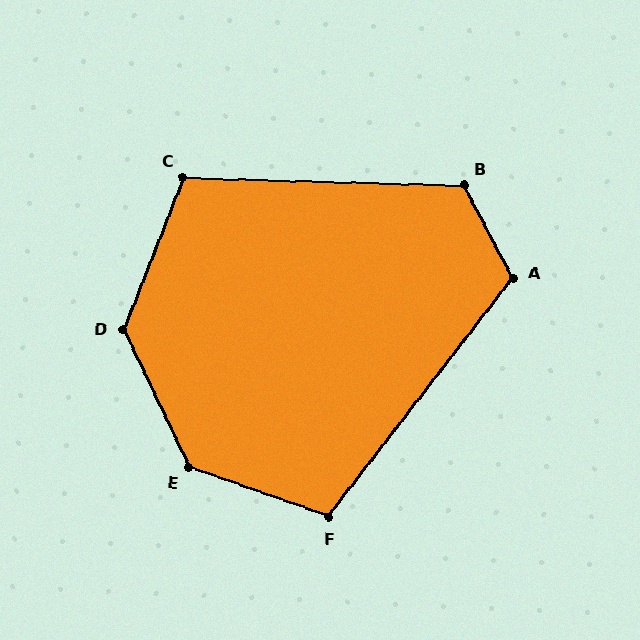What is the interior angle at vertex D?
Approximately 133 degrees (obtuse).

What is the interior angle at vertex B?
Approximately 119 degrees (obtuse).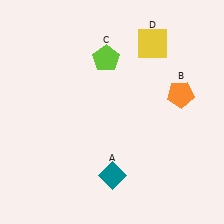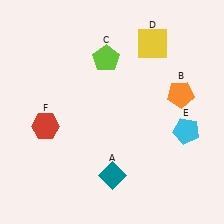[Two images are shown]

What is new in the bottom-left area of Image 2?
A red hexagon (F) was added in the bottom-left area of Image 2.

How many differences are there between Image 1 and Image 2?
There are 2 differences between the two images.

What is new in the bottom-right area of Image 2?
A cyan pentagon (E) was added in the bottom-right area of Image 2.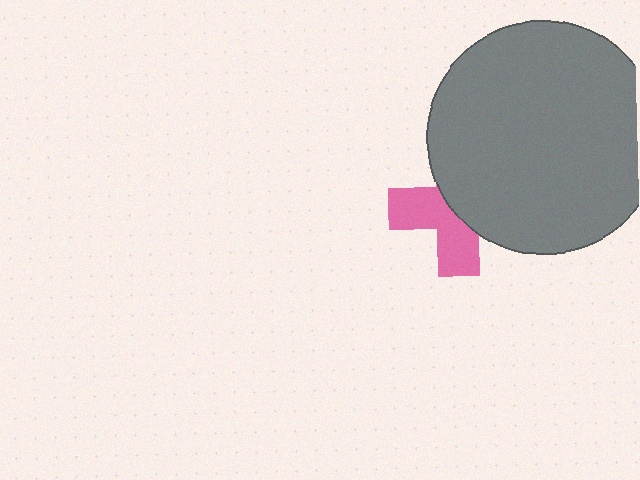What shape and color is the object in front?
The object in front is a gray circle.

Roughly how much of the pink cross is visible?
About half of it is visible (roughly 46%).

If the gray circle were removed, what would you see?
You would see the complete pink cross.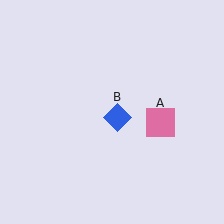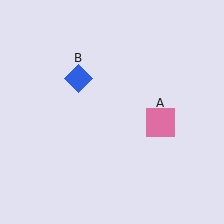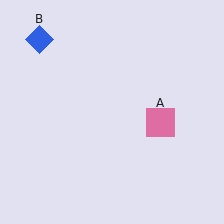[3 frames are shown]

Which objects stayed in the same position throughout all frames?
Pink square (object A) remained stationary.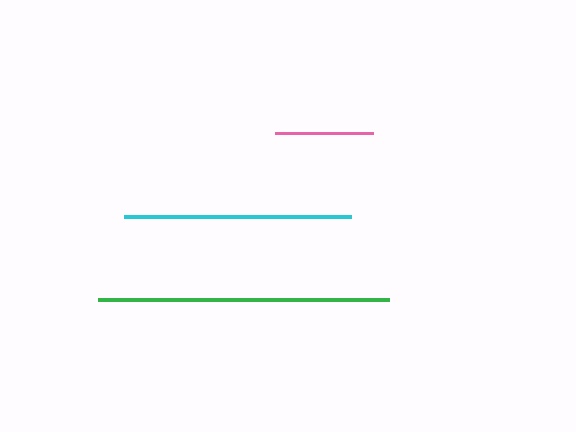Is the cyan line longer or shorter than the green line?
The green line is longer than the cyan line.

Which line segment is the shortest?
The pink line is the shortest at approximately 98 pixels.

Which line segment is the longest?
The green line is the longest at approximately 291 pixels.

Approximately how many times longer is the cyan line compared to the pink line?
The cyan line is approximately 2.3 times the length of the pink line.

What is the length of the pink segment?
The pink segment is approximately 98 pixels long.